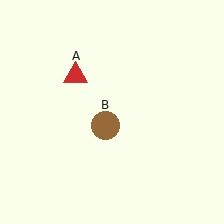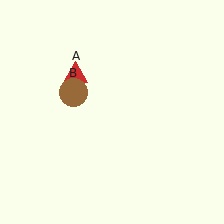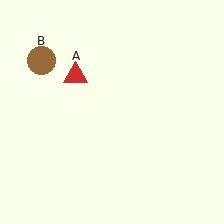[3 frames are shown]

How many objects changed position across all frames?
1 object changed position: brown circle (object B).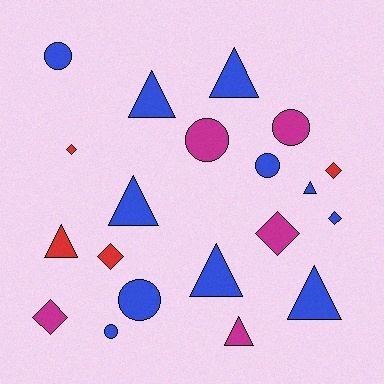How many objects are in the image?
There are 20 objects.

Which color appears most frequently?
Blue, with 11 objects.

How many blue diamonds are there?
There is 1 blue diamond.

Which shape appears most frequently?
Triangle, with 8 objects.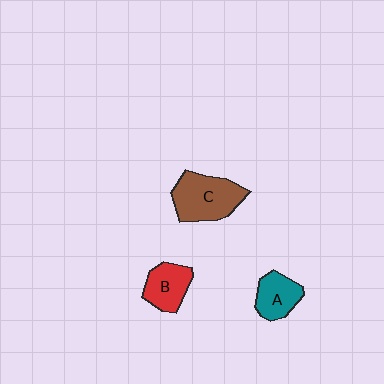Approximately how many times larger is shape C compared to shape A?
Approximately 1.6 times.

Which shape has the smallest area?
Shape A (teal).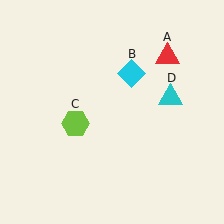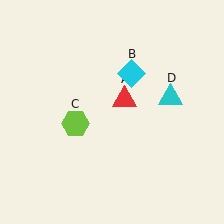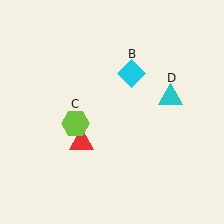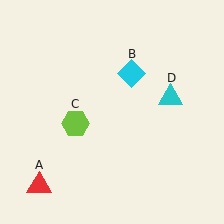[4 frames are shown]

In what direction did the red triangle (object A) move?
The red triangle (object A) moved down and to the left.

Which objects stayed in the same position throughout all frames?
Cyan diamond (object B) and lime hexagon (object C) and cyan triangle (object D) remained stationary.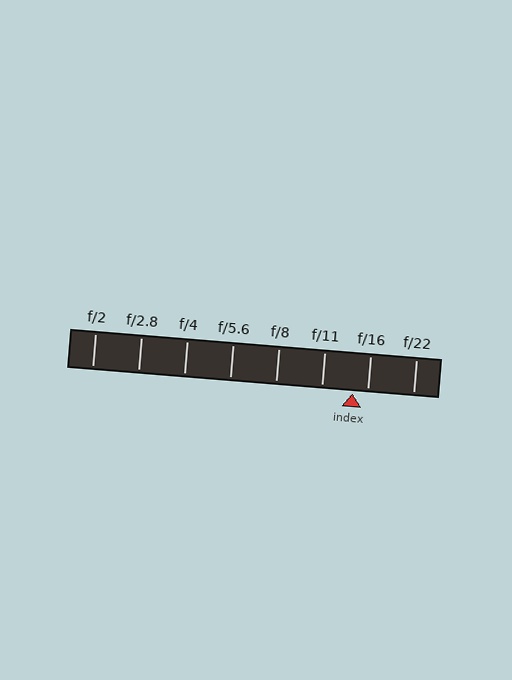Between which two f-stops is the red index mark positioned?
The index mark is between f/11 and f/16.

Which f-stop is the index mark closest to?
The index mark is closest to f/16.